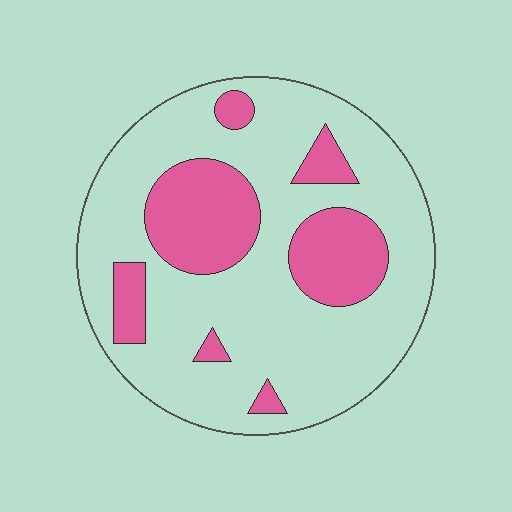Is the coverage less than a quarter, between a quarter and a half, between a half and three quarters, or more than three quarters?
Between a quarter and a half.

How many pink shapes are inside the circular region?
7.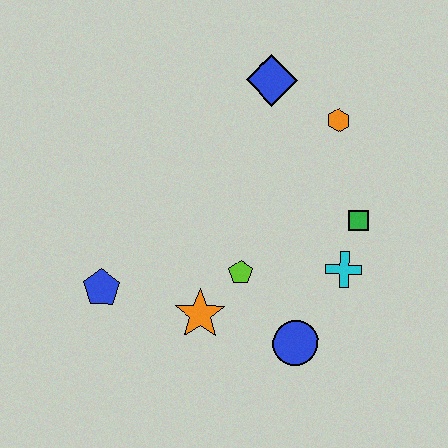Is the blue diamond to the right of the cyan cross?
No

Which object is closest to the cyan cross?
The green square is closest to the cyan cross.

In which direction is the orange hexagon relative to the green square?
The orange hexagon is above the green square.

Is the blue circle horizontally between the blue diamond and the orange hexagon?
Yes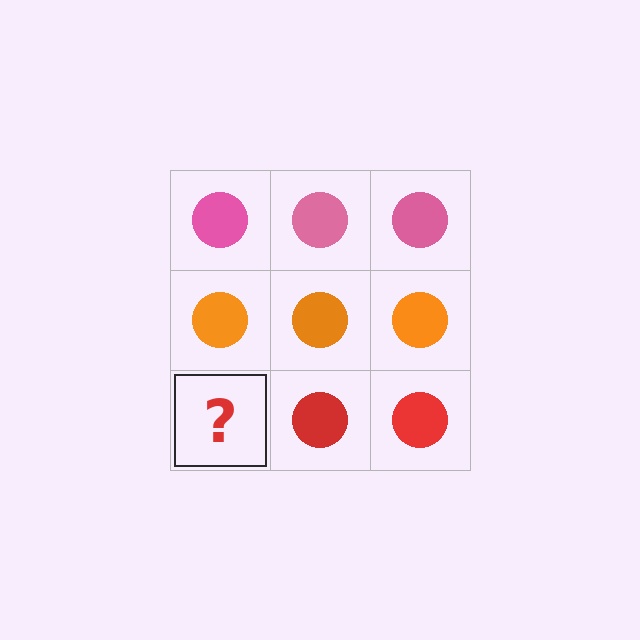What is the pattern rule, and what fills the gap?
The rule is that each row has a consistent color. The gap should be filled with a red circle.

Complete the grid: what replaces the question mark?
The question mark should be replaced with a red circle.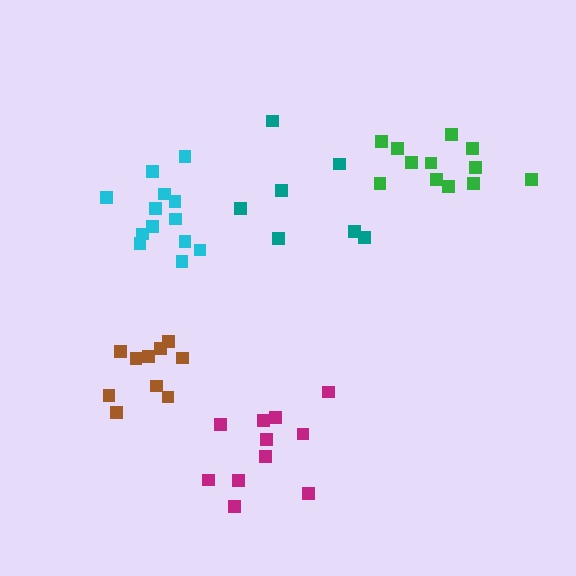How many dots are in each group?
Group 1: 12 dots, Group 2: 7 dots, Group 3: 11 dots, Group 4: 13 dots, Group 5: 10 dots (53 total).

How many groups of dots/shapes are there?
There are 5 groups.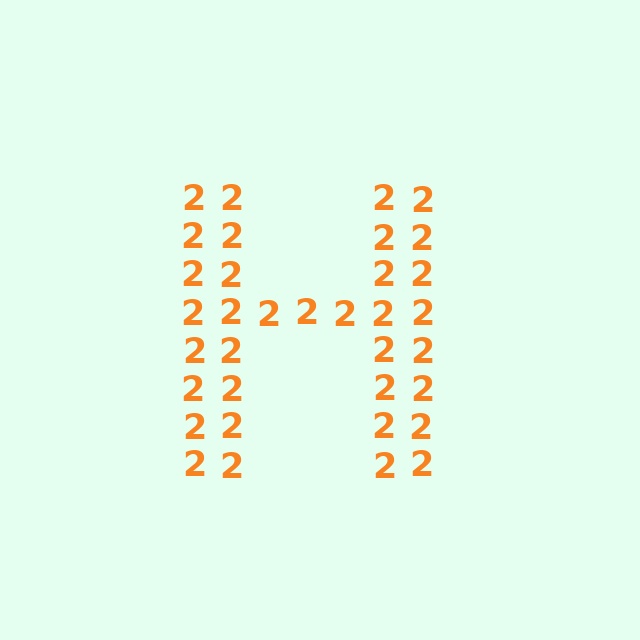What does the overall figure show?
The overall figure shows the letter H.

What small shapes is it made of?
It is made of small digit 2's.